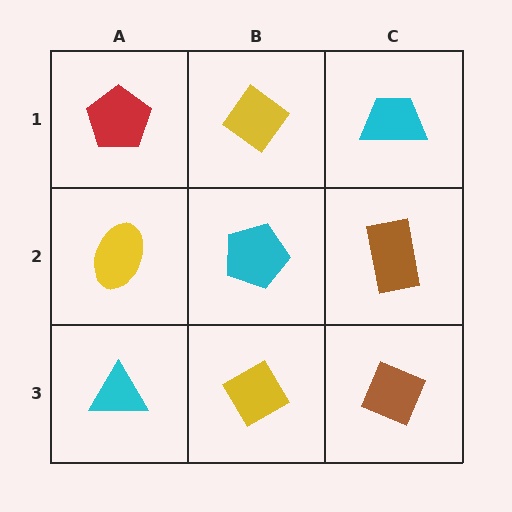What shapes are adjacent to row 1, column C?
A brown rectangle (row 2, column C), a yellow diamond (row 1, column B).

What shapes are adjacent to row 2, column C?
A cyan trapezoid (row 1, column C), a brown diamond (row 3, column C), a cyan pentagon (row 2, column B).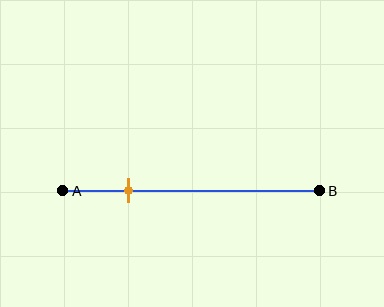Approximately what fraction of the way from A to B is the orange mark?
The orange mark is approximately 25% of the way from A to B.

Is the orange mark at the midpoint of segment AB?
No, the mark is at about 25% from A, not at the 50% midpoint.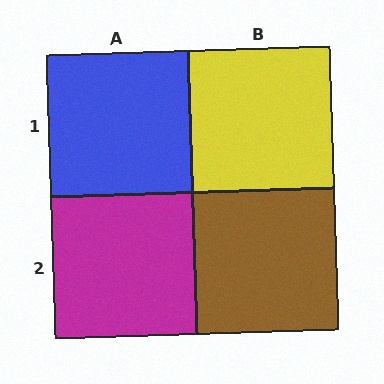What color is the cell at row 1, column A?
Blue.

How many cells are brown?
1 cell is brown.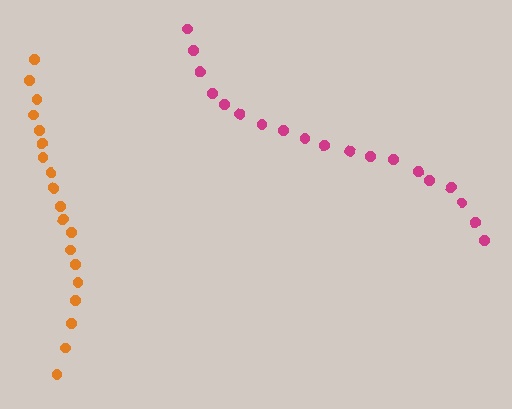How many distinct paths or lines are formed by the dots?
There are 2 distinct paths.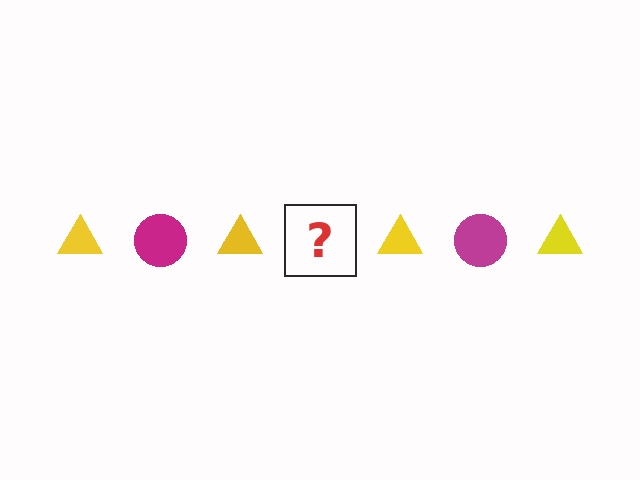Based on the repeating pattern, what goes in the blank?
The blank should be a magenta circle.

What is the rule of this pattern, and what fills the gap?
The rule is that the pattern alternates between yellow triangle and magenta circle. The gap should be filled with a magenta circle.